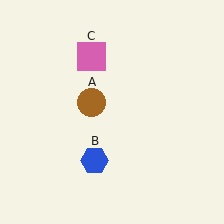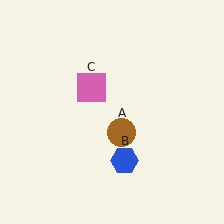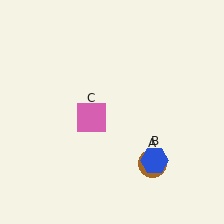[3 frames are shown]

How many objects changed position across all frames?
3 objects changed position: brown circle (object A), blue hexagon (object B), pink square (object C).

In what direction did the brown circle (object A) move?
The brown circle (object A) moved down and to the right.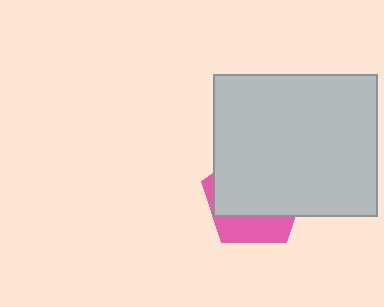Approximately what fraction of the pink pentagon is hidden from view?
Roughly 70% of the pink pentagon is hidden behind the light gray rectangle.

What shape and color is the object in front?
The object in front is a light gray rectangle.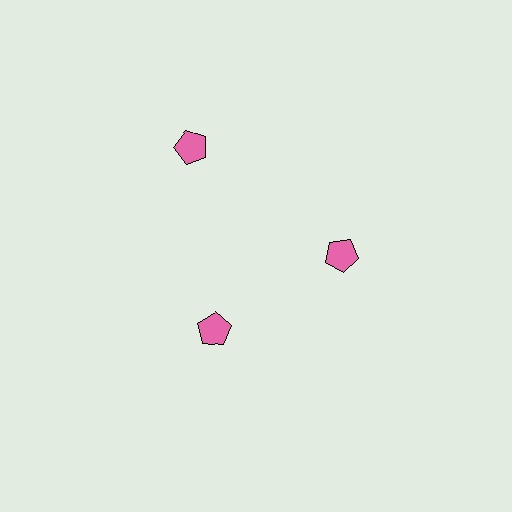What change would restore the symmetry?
The symmetry would be restored by moving it inward, back onto the ring so that all 3 pentagons sit at equal angles and equal distance from the center.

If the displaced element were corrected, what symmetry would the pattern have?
It would have 3-fold rotational symmetry — the pattern would map onto itself every 120 degrees.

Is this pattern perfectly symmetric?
No. The 3 pink pentagons are arranged in a ring, but one element near the 11 o'clock position is pushed outward from the center, breaking the 3-fold rotational symmetry.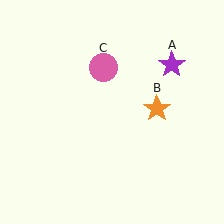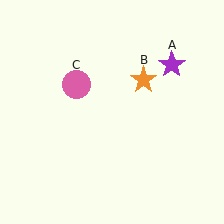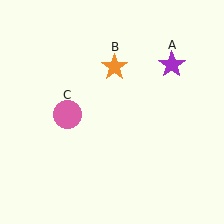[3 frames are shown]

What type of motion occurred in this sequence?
The orange star (object B), pink circle (object C) rotated counterclockwise around the center of the scene.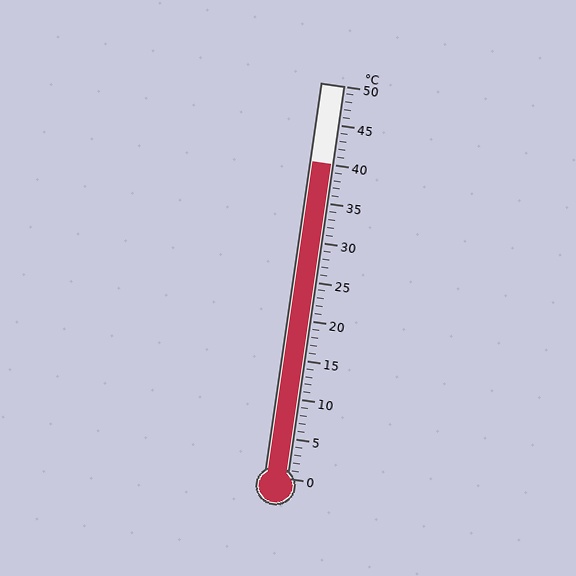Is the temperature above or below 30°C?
The temperature is above 30°C.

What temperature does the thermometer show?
The thermometer shows approximately 40°C.